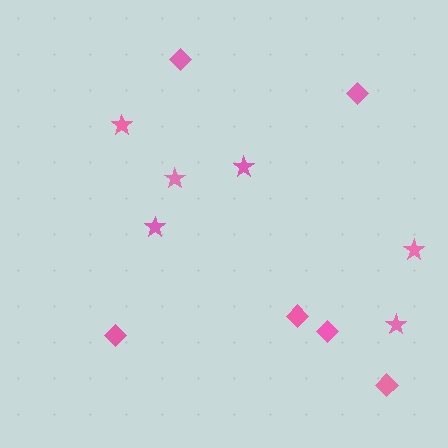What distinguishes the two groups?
There are 2 groups: one group of diamonds (6) and one group of stars (6).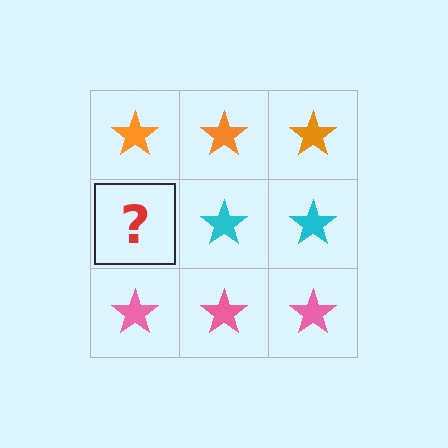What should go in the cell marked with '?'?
The missing cell should contain a cyan star.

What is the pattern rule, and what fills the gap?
The rule is that each row has a consistent color. The gap should be filled with a cyan star.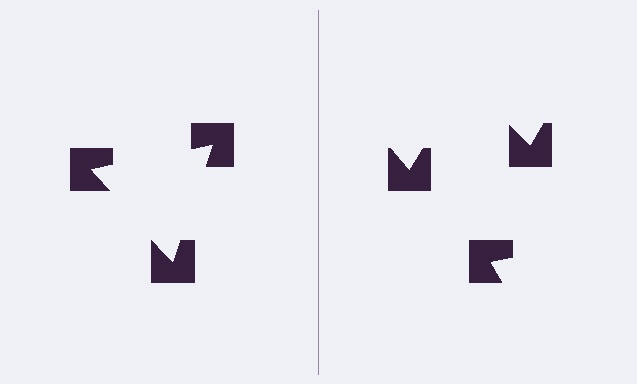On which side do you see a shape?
An illusory triangle appears on the left side. On the right side the wedge cuts are rotated, so no coherent shape forms.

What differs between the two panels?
The notched squares are positioned identically on both sides; only the wedge orientations differ. On the left they align to a triangle; on the right they are misaligned.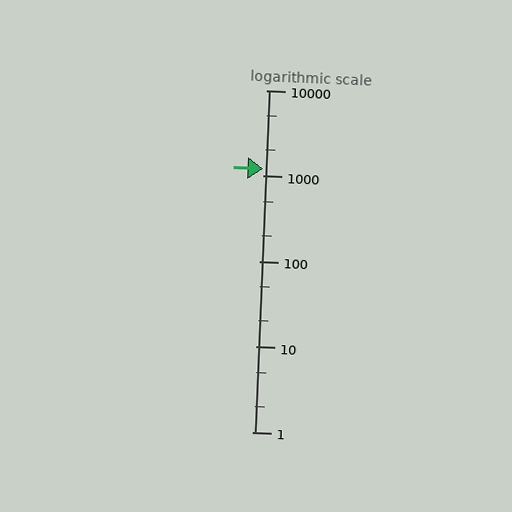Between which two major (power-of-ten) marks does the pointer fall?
The pointer is between 1000 and 10000.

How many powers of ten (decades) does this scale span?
The scale spans 4 decades, from 1 to 10000.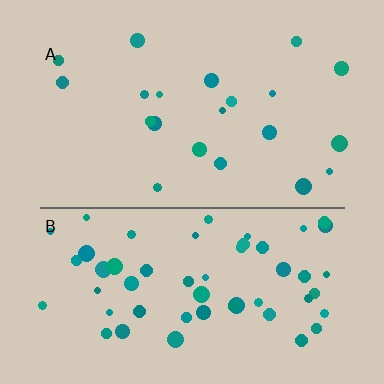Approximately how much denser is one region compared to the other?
Approximately 2.6× — region B over region A.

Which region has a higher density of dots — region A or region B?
B (the bottom).